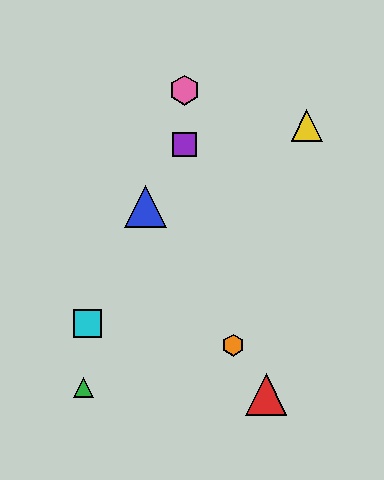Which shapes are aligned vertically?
The purple square, the pink hexagon are aligned vertically.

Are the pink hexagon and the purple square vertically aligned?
Yes, both are at x≈185.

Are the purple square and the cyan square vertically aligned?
No, the purple square is at x≈185 and the cyan square is at x≈87.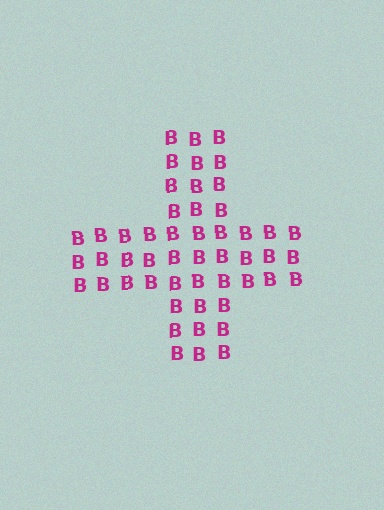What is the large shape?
The large shape is a cross.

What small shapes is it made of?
It is made of small letter B's.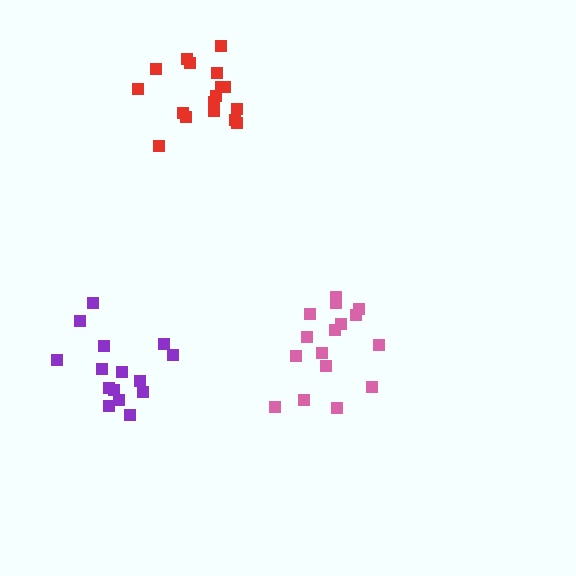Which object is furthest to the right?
The pink cluster is rightmost.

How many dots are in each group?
Group 1: 16 dots, Group 2: 15 dots, Group 3: 17 dots (48 total).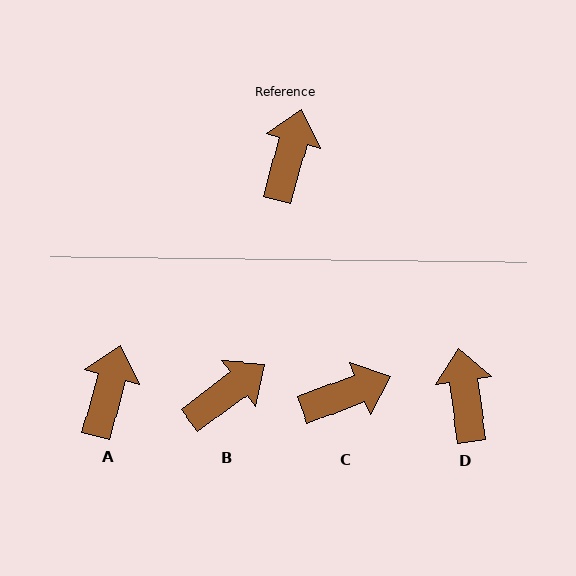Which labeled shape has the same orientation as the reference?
A.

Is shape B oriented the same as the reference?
No, it is off by about 38 degrees.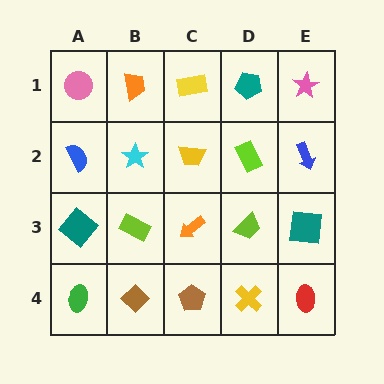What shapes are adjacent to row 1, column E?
A blue arrow (row 2, column E), a teal pentagon (row 1, column D).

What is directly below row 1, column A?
A blue semicircle.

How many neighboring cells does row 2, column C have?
4.